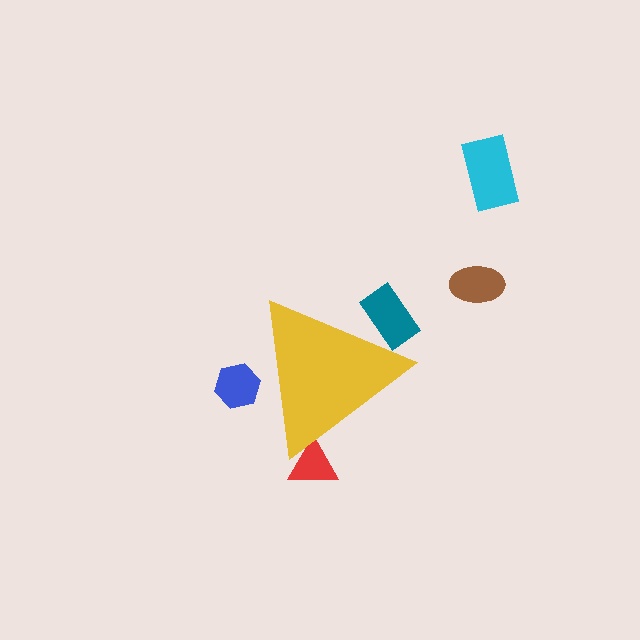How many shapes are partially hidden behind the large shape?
3 shapes are partially hidden.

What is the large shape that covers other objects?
A yellow triangle.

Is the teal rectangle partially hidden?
Yes, the teal rectangle is partially hidden behind the yellow triangle.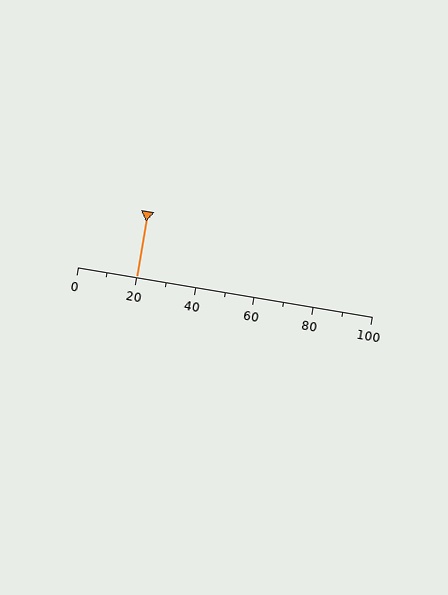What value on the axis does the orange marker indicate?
The marker indicates approximately 20.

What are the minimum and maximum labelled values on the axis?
The axis runs from 0 to 100.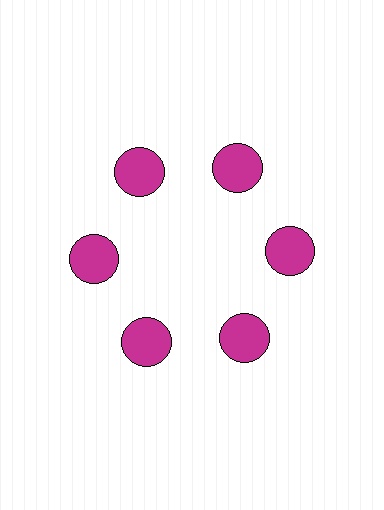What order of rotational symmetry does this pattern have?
This pattern has 6-fold rotational symmetry.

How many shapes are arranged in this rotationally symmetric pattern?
There are 6 shapes, arranged in 6 groups of 1.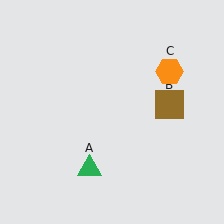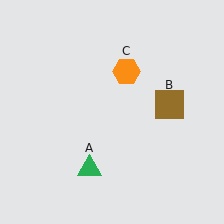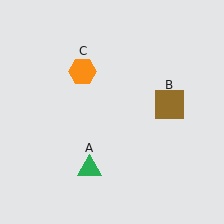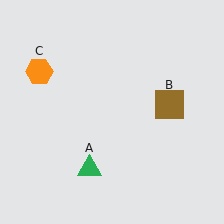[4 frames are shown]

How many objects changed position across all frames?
1 object changed position: orange hexagon (object C).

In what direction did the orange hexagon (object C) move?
The orange hexagon (object C) moved left.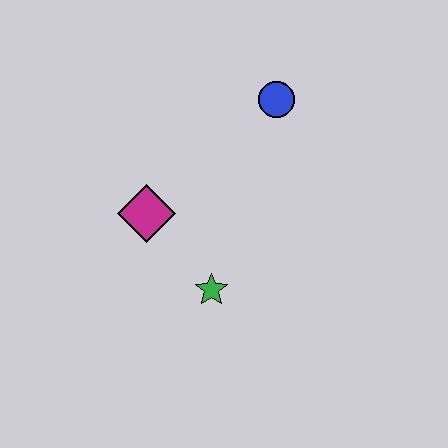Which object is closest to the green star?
The magenta diamond is closest to the green star.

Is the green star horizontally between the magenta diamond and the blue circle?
Yes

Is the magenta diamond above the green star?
Yes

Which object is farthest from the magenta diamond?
The blue circle is farthest from the magenta diamond.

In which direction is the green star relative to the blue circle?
The green star is below the blue circle.